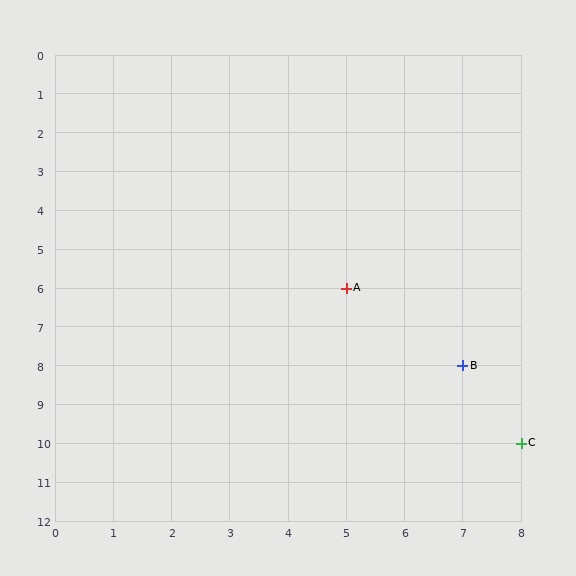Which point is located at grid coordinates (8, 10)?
Point C is at (8, 10).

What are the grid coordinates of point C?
Point C is at grid coordinates (8, 10).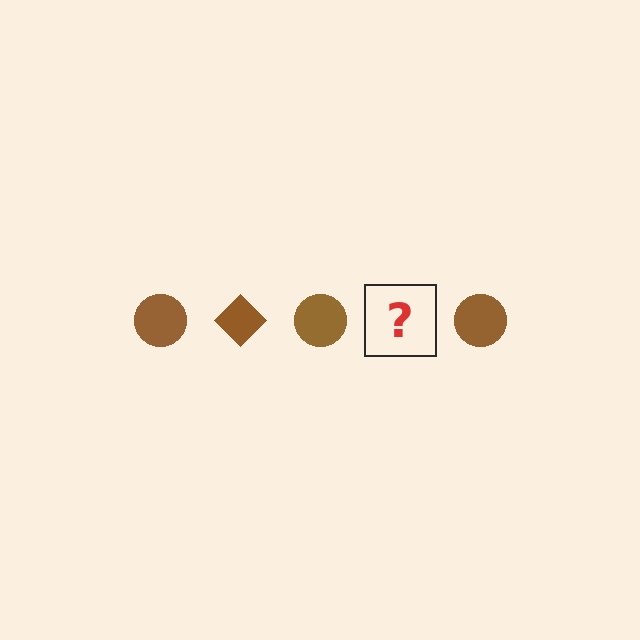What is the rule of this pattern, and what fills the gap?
The rule is that the pattern cycles through circle, diamond shapes in brown. The gap should be filled with a brown diamond.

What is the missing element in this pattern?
The missing element is a brown diamond.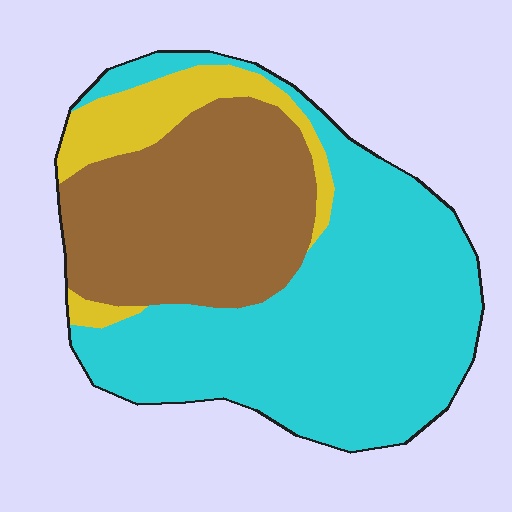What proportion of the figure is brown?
Brown covers around 35% of the figure.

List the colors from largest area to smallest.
From largest to smallest: cyan, brown, yellow.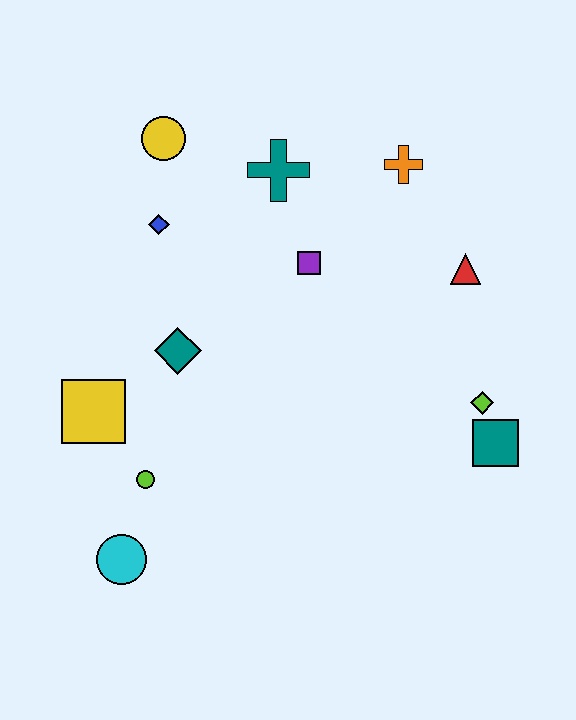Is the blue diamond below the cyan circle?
No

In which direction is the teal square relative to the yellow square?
The teal square is to the right of the yellow square.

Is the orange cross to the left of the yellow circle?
No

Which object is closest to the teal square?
The lime diamond is closest to the teal square.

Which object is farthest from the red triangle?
The cyan circle is farthest from the red triangle.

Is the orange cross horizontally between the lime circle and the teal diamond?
No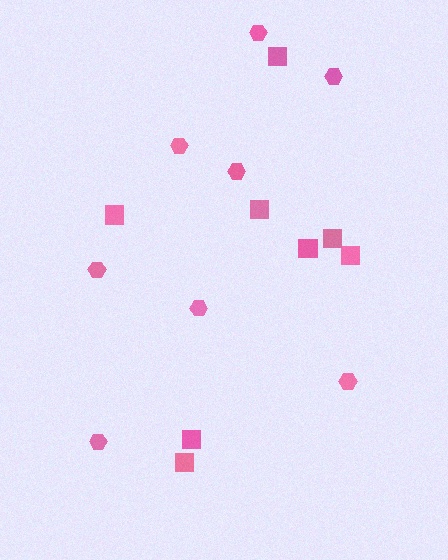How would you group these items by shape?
There are 2 groups: one group of hexagons (8) and one group of squares (8).